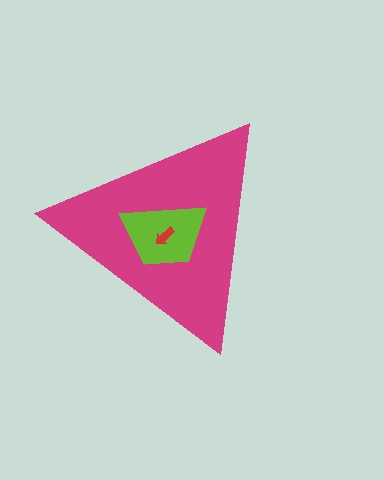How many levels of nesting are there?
3.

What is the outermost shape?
The magenta triangle.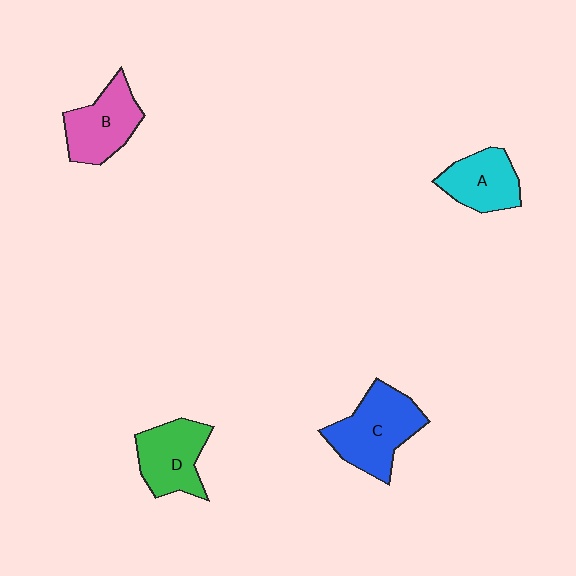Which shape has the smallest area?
Shape A (cyan).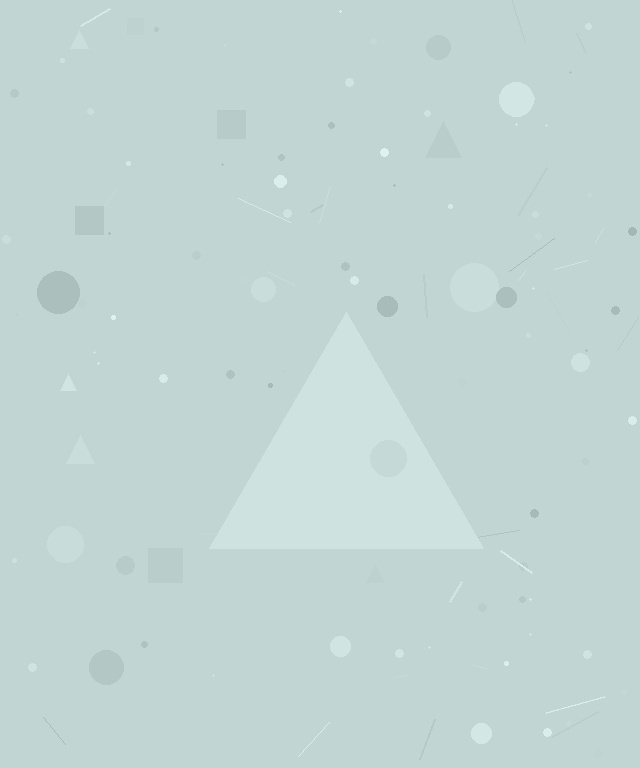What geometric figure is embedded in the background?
A triangle is embedded in the background.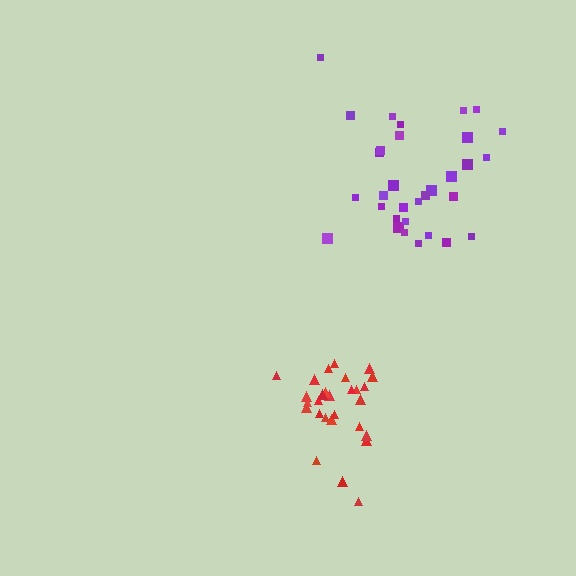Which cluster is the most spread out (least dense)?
Purple.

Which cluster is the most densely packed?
Red.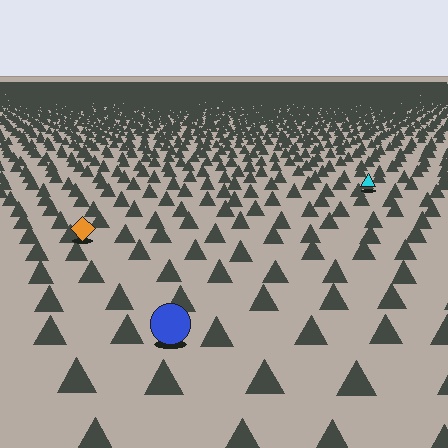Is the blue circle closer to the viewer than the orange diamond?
Yes. The blue circle is closer — you can tell from the texture gradient: the ground texture is coarser near it.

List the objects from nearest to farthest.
From nearest to farthest: the blue circle, the orange diamond, the cyan triangle.